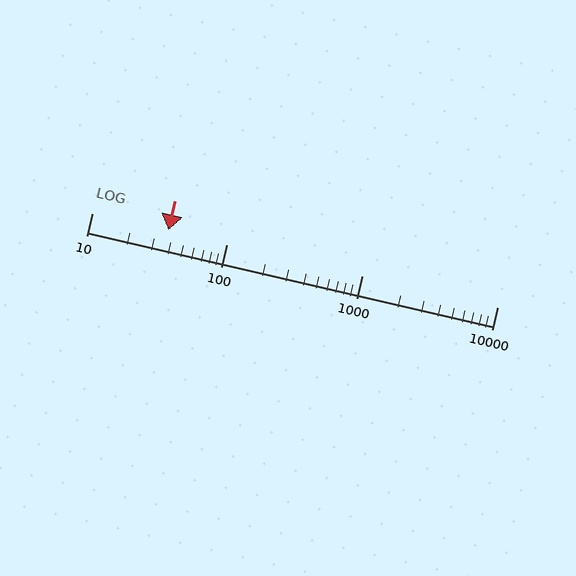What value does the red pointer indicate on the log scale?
The pointer indicates approximately 37.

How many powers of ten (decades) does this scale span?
The scale spans 3 decades, from 10 to 10000.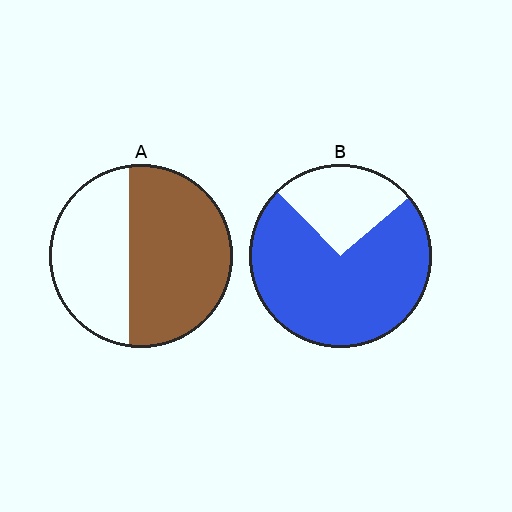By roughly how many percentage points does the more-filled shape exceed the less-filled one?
By roughly 15 percentage points (B over A).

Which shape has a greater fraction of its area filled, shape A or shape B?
Shape B.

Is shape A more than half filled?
Yes.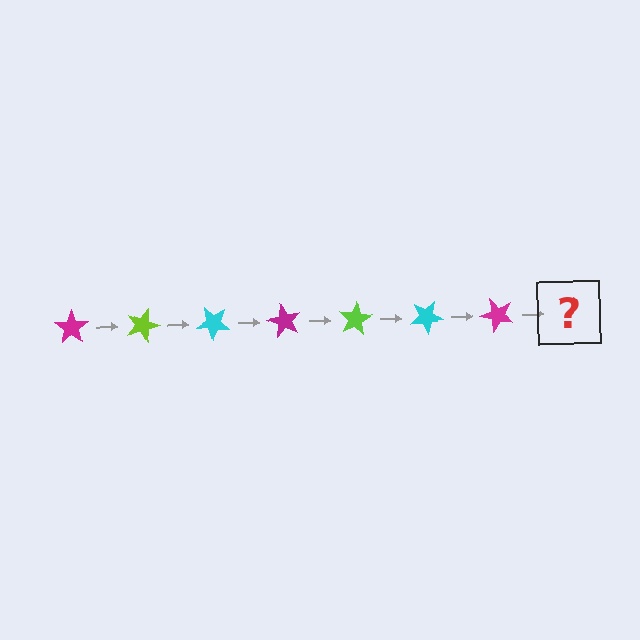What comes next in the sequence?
The next element should be a lime star, rotated 140 degrees from the start.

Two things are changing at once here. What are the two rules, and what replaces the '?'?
The two rules are that it rotates 20 degrees each step and the color cycles through magenta, lime, and cyan. The '?' should be a lime star, rotated 140 degrees from the start.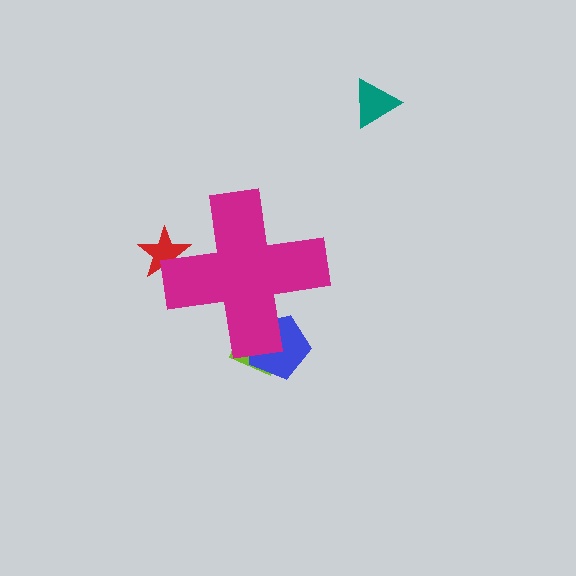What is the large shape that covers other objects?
A magenta cross.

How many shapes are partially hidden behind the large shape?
3 shapes are partially hidden.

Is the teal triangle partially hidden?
No, the teal triangle is fully visible.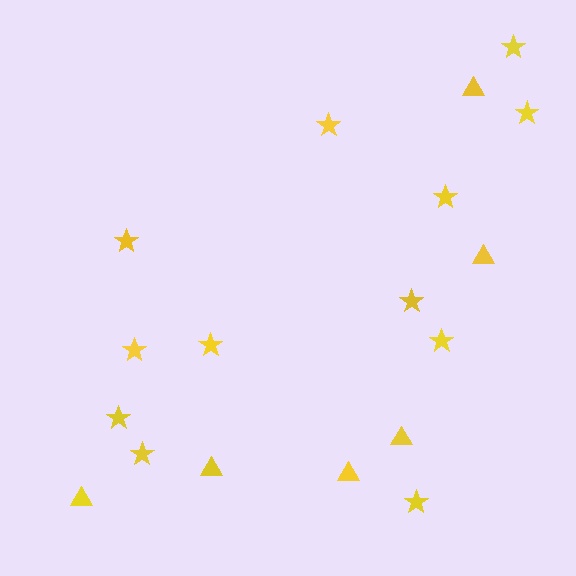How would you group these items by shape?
There are 2 groups: one group of triangles (6) and one group of stars (12).